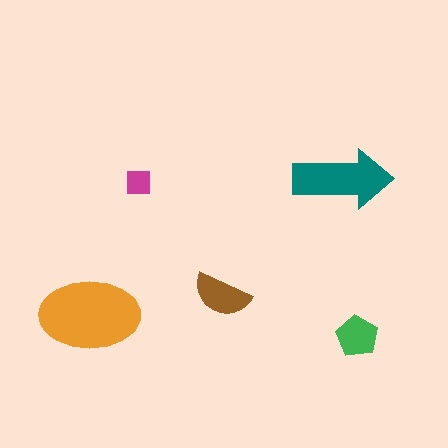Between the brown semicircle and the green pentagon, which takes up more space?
The brown semicircle.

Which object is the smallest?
The magenta square.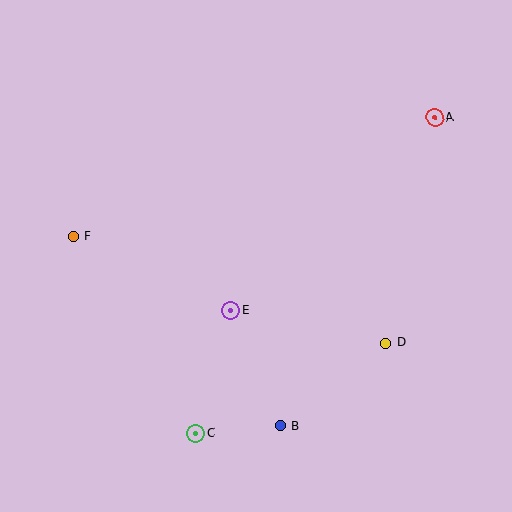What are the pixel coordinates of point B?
Point B is at (280, 426).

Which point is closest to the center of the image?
Point E at (231, 311) is closest to the center.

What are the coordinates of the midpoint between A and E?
The midpoint between A and E is at (333, 214).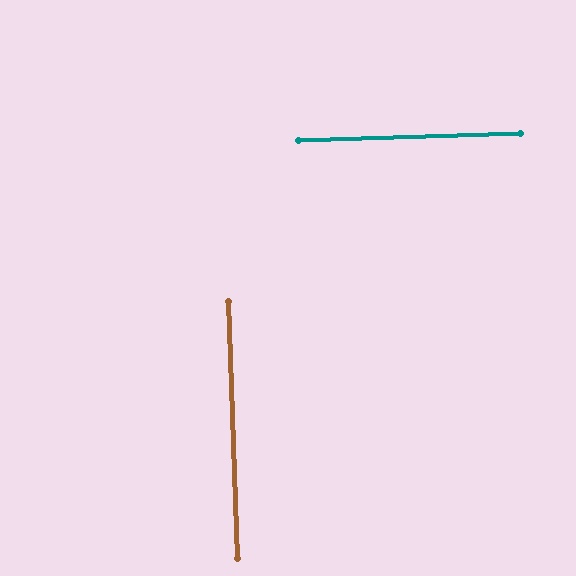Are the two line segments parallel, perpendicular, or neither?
Perpendicular — they meet at approximately 90°.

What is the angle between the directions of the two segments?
Approximately 90 degrees.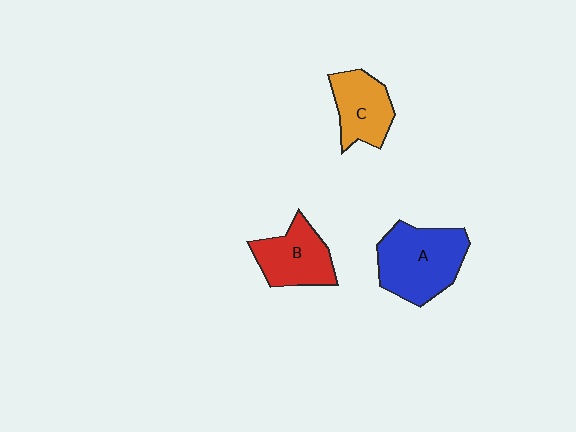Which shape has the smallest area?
Shape C (orange).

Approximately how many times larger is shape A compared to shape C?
Approximately 1.5 times.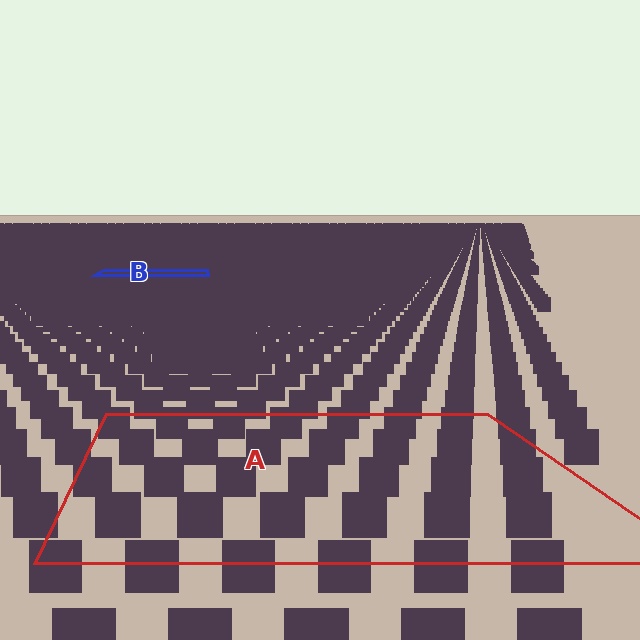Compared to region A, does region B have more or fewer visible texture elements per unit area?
Region B has more texture elements per unit area — they are packed more densely because it is farther away.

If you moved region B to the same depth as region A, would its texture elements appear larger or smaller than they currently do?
They would appear larger. At a closer depth, the same texture elements are projected at a bigger on-screen size.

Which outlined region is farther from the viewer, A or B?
Region B is farther from the viewer — the texture elements inside it appear smaller and more densely packed.